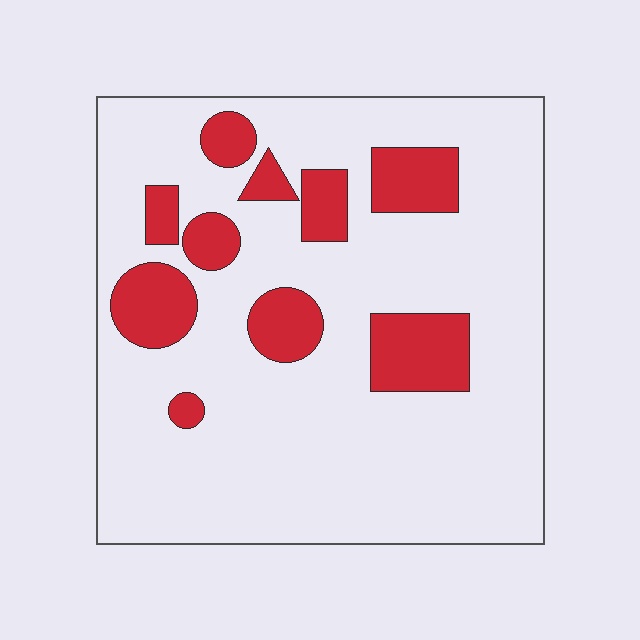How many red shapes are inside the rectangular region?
10.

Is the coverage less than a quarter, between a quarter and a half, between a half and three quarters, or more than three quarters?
Less than a quarter.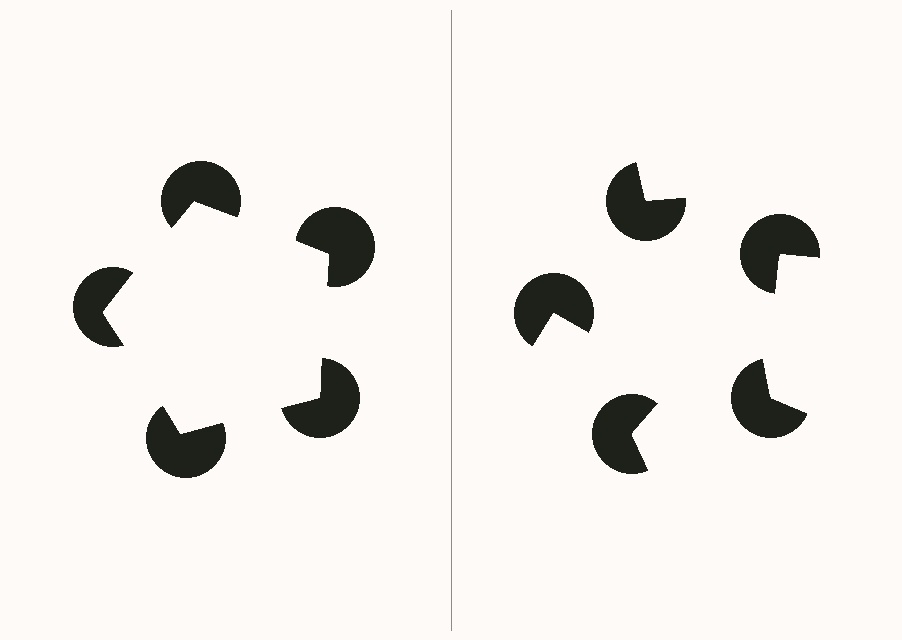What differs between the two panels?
The pac-man discs are positioned identically on both sides; only the wedge orientations differ. On the left they align to a pentagon; on the right they are misaligned.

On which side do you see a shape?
An illusory pentagon appears on the left side. On the right side the wedge cuts are rotated, so no coherent shape forms.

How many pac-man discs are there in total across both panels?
10 — 5 on each side.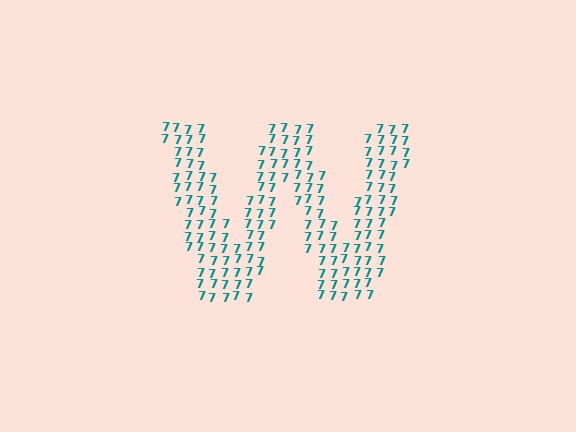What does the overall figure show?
The overall figure shows the letter W.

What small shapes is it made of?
It is made of small digit 7's.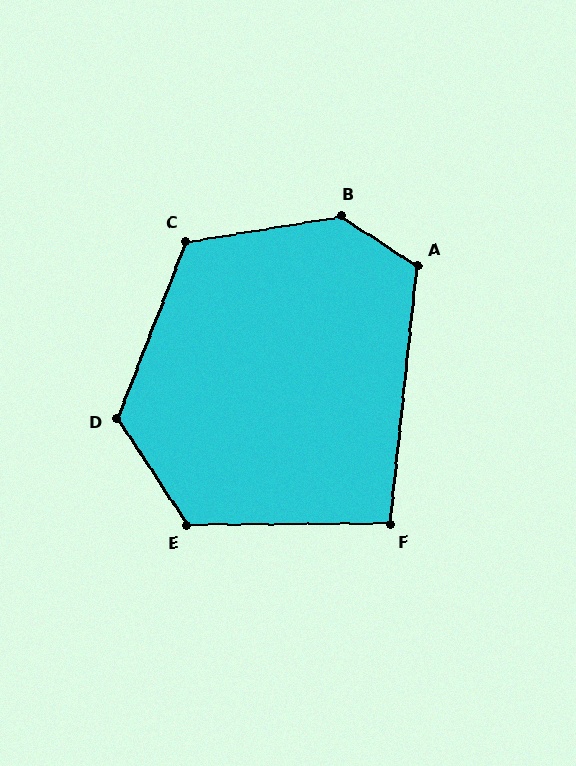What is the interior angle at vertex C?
Approximately 120 degrees (obtuse).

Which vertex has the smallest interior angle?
F, at approximately 96 degrees.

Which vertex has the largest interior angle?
B, at approximately 138 degrees.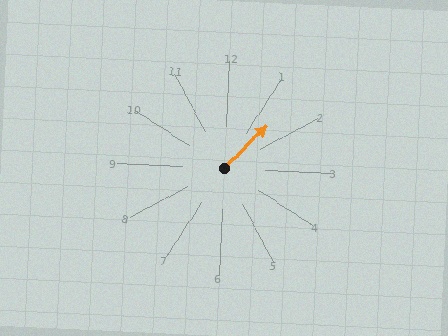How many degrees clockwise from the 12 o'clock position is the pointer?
Approximately 42 degrees.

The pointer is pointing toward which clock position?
Roughly 1 o'clock.